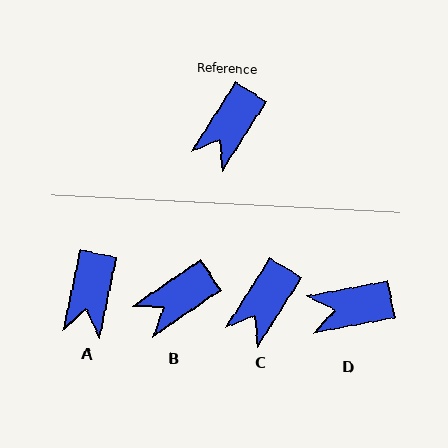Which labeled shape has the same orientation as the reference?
C.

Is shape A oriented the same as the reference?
No, it is off by about 20 degrees.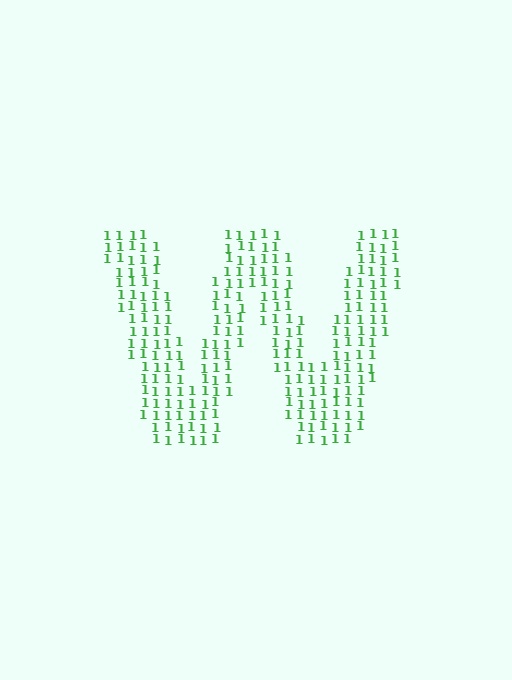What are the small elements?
The small elements are digit 1's.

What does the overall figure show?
The overall figure shows the letter W.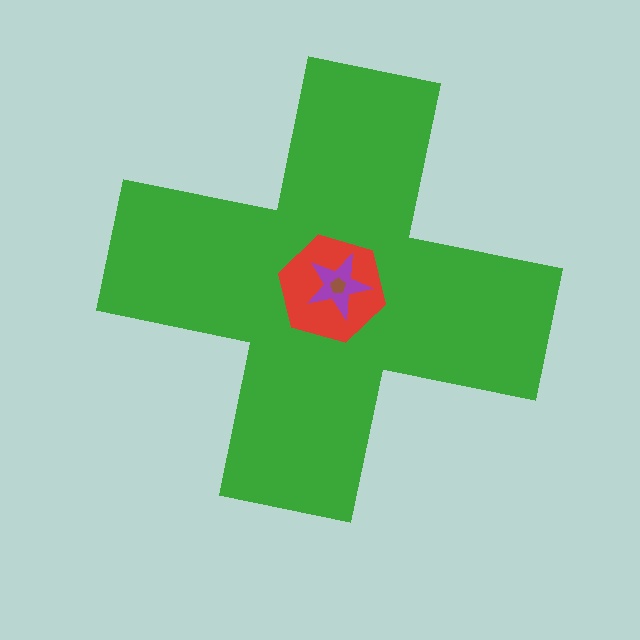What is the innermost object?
The brown pentagon.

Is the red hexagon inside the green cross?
Yes.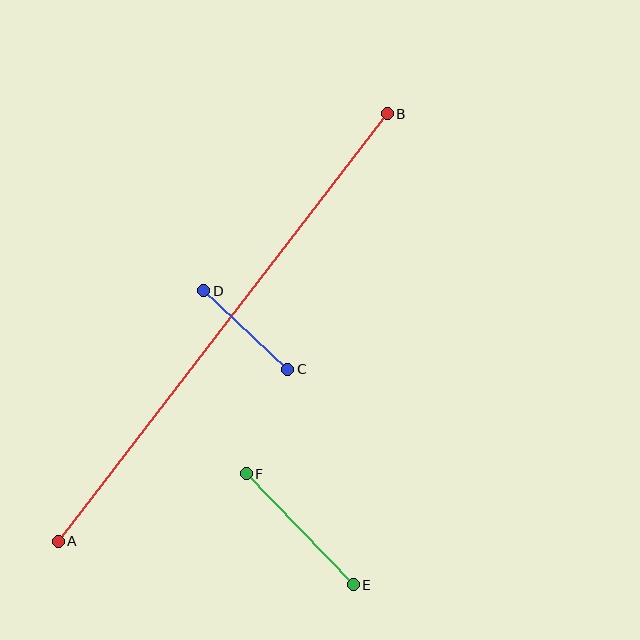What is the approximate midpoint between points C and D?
The midpoint is at approximately (246, 330) pixels.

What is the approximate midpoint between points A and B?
The midpoint is at approximately (223, 327) pixels.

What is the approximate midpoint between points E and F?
The midpoint is at approximately (300, 529) pixels.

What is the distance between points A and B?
The distance is approximately 540 pixels.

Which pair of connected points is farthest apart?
Points A and B are farthest apart.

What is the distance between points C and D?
The distance is approximately 115 pixels.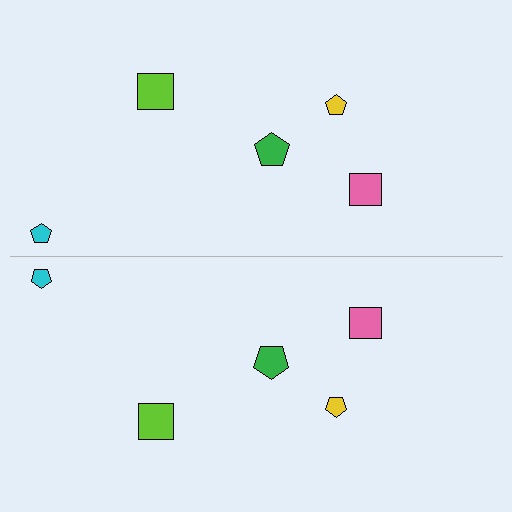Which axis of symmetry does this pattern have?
The pattern has a horizontal axis of symmetry running through the center of the image.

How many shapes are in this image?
There are 10 shapes in this image.